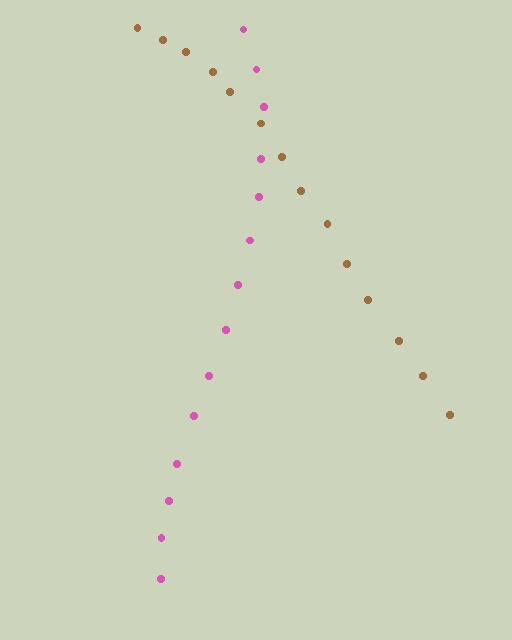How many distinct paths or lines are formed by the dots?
There are 2 distinct paths.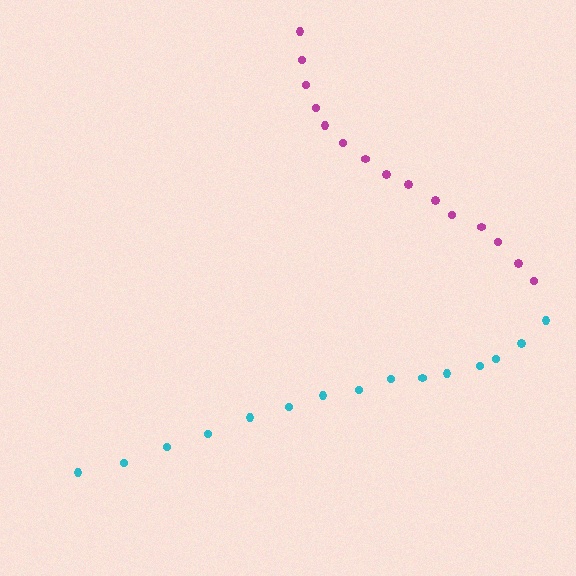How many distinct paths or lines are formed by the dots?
There are 2 distinct paths.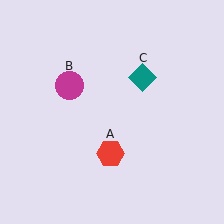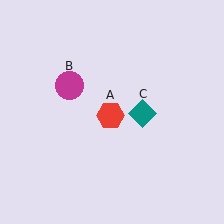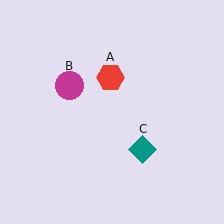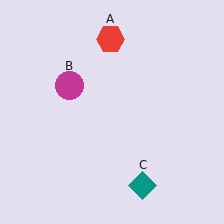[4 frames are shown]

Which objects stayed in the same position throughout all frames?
Magenta circle (object B) remained stationary.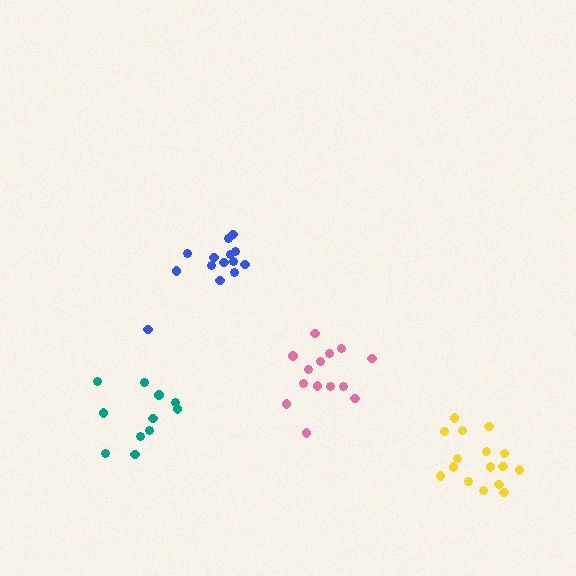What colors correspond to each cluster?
The clusters are colored: teal, pink, blue, yellow.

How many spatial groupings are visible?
There are 4 spatial groupings.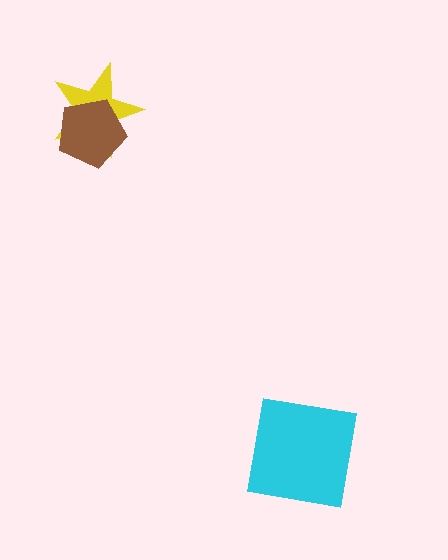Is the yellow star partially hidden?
Yes, it is partially covered by another shape.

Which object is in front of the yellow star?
The brown pentagon is in front of the yellow star.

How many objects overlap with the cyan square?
0 objects overlap with the cyan square.